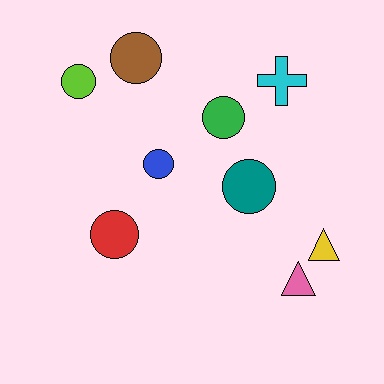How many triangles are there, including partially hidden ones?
There are 2 triangles.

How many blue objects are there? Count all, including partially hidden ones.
There is 1 blue object.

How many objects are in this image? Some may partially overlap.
There are 9 objects.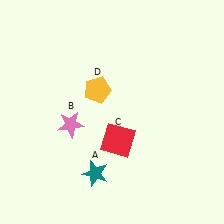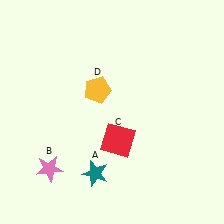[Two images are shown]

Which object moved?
The pink star (B) moved down.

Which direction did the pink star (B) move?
The pink star (B) moved down.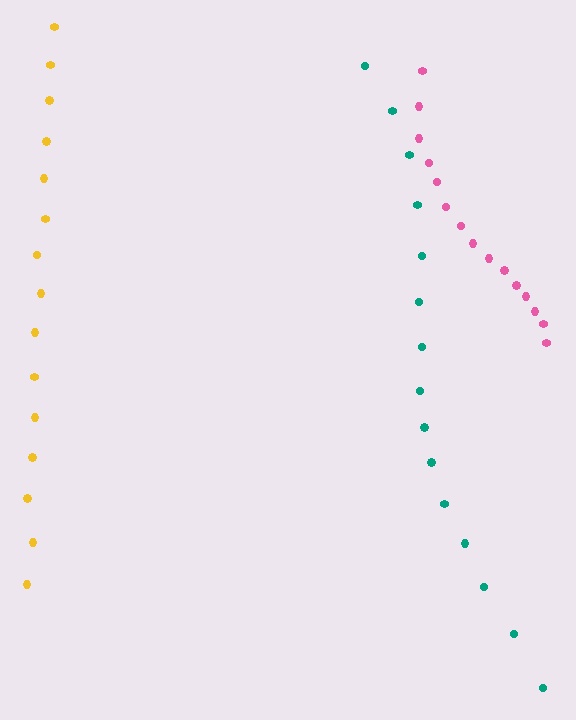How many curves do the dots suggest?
There are 3 distinct paths.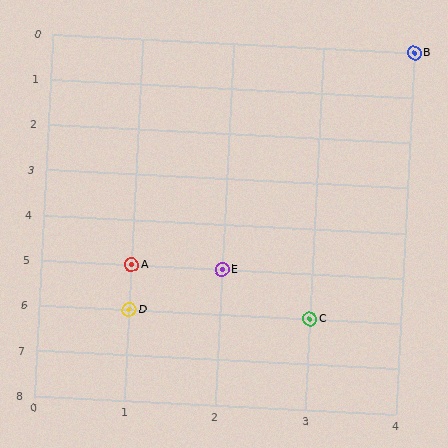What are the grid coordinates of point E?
Point E is at grid coordinates (2, 5).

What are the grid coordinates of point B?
Point B is at grid coordinates (4, 0).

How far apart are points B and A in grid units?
Points B and A are 3 columns and 5 rows apart (about 5.8 grid units diagonally).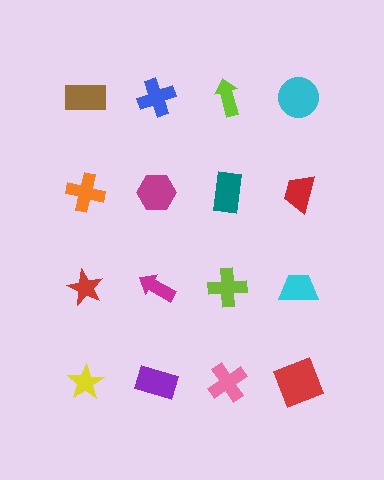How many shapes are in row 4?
4 shapes.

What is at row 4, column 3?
A pink cross.